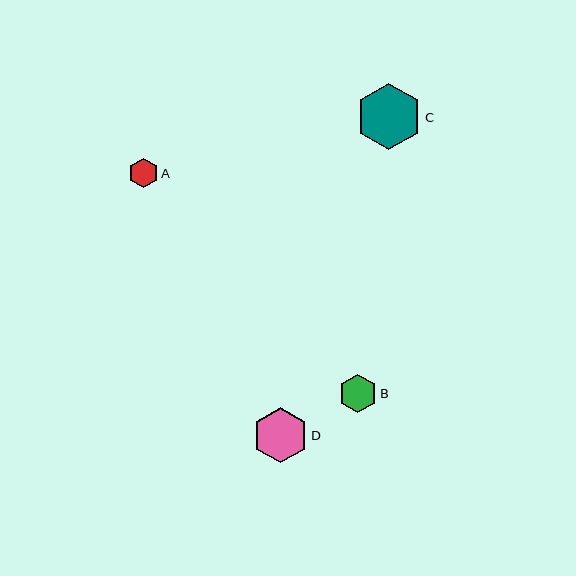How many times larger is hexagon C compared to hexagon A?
Hexagon C is approximately 2.3 times the size of hexagon A.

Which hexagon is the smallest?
Hexagon A is the smallest with a size of approximately 29 pixels.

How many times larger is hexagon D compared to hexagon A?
Hexagon D is approximately 1.9 times the size of hexagon A.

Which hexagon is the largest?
Hexagon C is the largest with a size of approximately 67 pixels.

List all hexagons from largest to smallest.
From largest to smallest: C, D, B, A.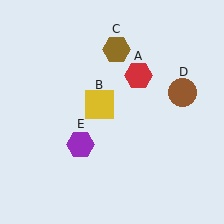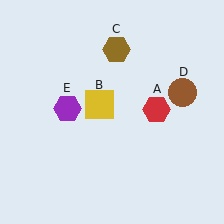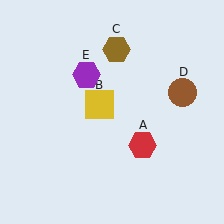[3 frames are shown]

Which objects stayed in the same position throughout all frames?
Yellow square (object B) and brown hexagon (object C) and brown circle (object D) remained stationary.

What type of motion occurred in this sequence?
The red hexagon (object A), purple hexagon (object E) rotated clockwise around the center of the scene.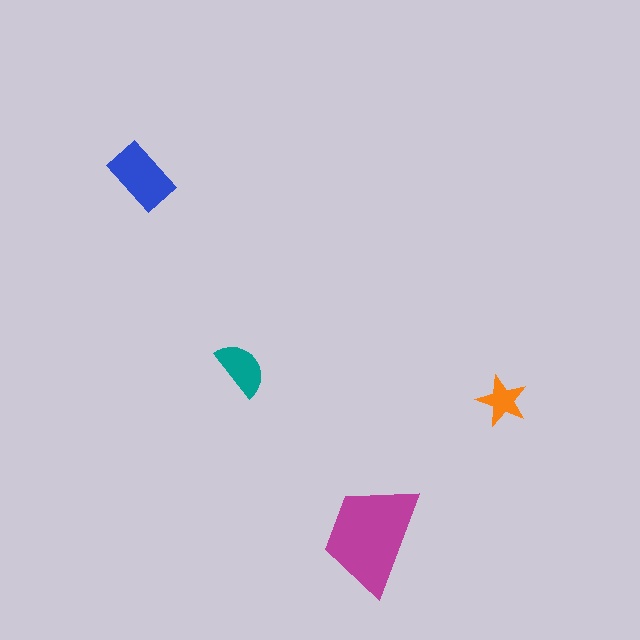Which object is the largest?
The magenta trapezoid.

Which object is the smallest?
The orange star.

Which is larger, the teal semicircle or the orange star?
The teal semicircle.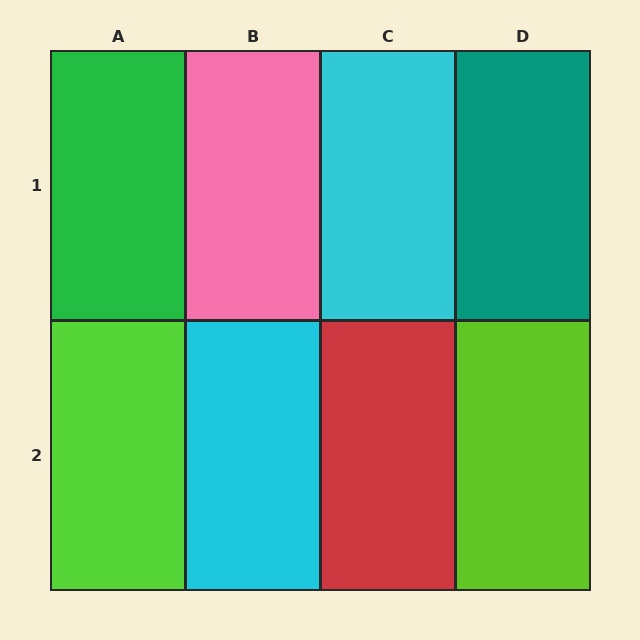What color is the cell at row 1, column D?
Teal.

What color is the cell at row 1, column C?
Cyan.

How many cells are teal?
1 cell is teal.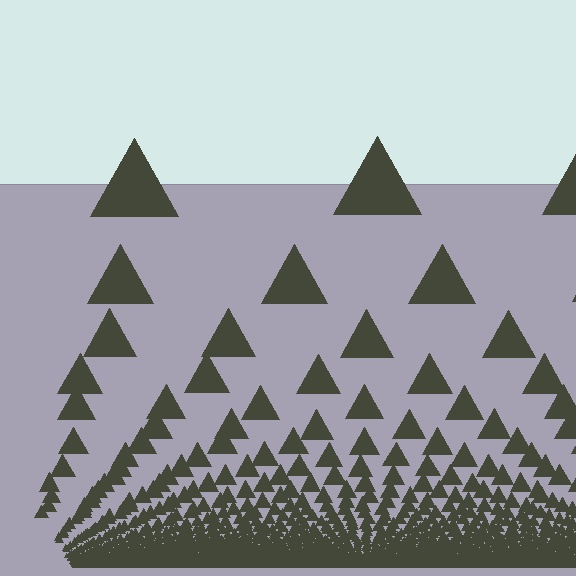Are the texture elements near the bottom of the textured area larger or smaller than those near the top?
Smaller. The gradient is inverted — elements near the bottom are smaller and denser.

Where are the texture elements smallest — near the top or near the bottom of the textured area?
Near the bottom.